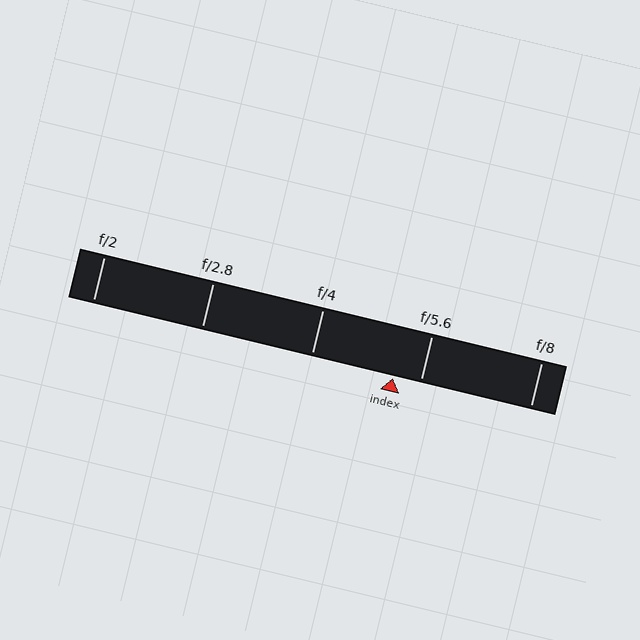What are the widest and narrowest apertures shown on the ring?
The widest aperture shown is f/2 and the narrowest is f/8.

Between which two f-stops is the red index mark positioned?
The index mark is between f/4 and f/5.6.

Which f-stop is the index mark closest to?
The index mark is closest to f/5.6.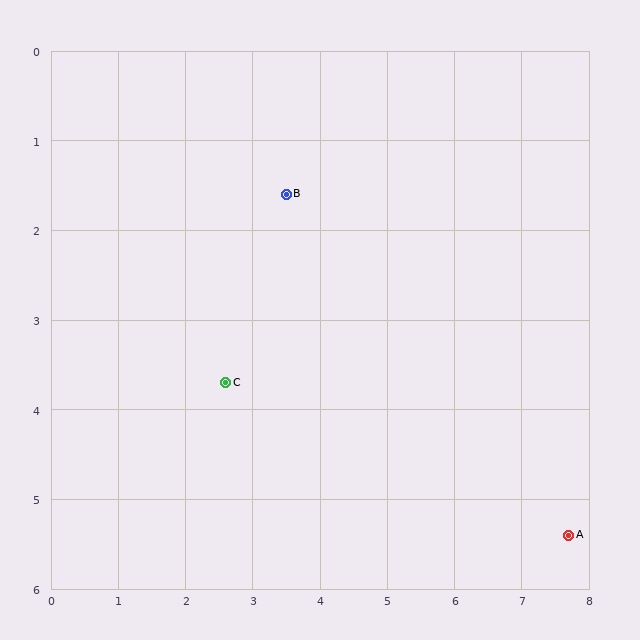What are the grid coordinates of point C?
Point C is at approximately (2.6, 3.7).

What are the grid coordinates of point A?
Point A is at approximately (7.7, 5.4).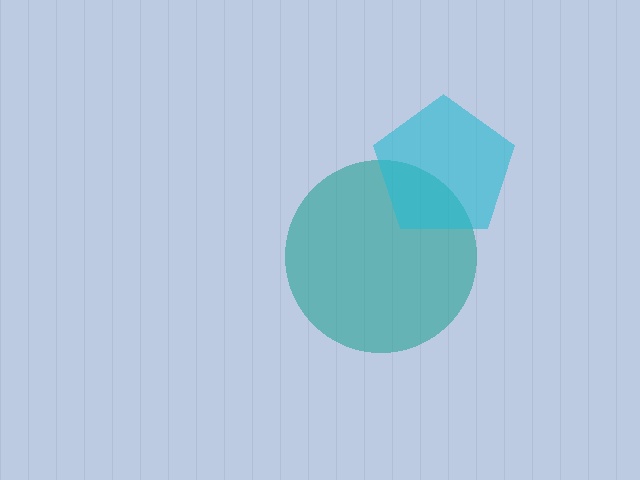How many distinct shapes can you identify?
There are 2 distinct shapes: a teal circle, a cyan pentagon.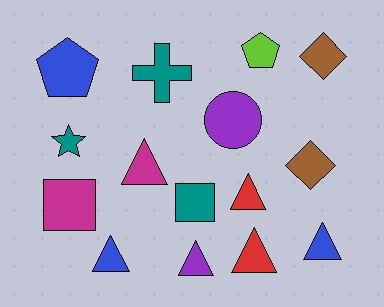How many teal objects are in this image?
There are 3 teal objects.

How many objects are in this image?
There are 15 objects.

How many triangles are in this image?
There are 6 triangles.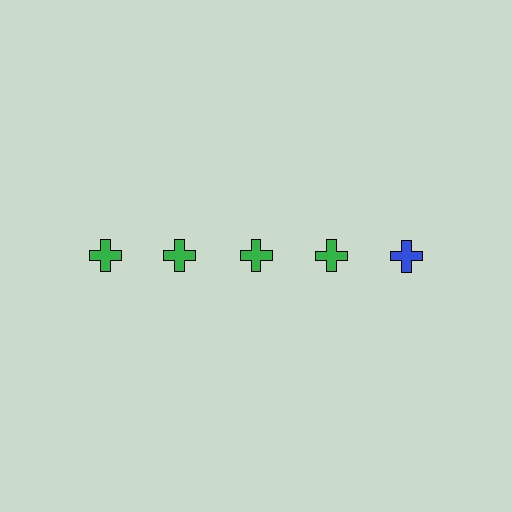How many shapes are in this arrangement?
There are 5 shapes arranged in a grid pattern.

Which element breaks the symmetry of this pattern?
The blue cross in the top row, rightmost column breaks the symmetry. All other shapes are green crosses.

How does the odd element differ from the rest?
It has a different color: blue instead of green.